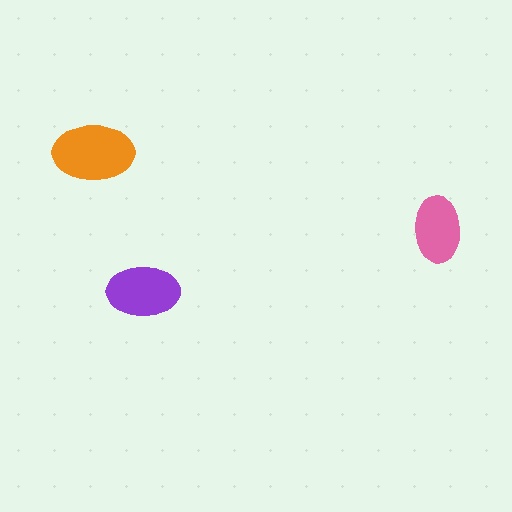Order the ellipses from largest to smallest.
the orange one, the purple one, the pink one.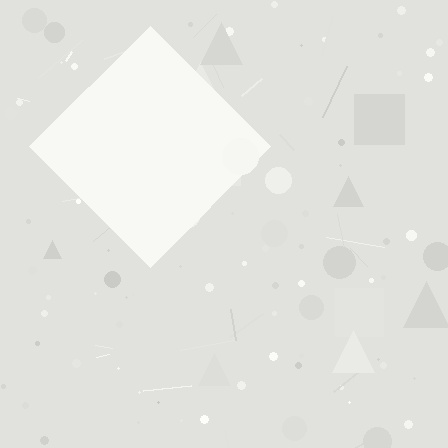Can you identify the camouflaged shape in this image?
The camouflaged shape is a diamond.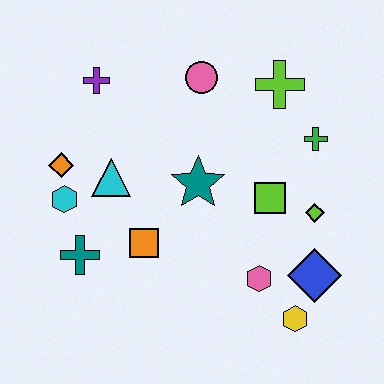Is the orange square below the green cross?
Yes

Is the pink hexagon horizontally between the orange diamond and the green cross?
Yes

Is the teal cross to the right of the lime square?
No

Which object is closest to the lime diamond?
The lime square is closest to the lime diamond.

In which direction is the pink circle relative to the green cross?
The pink circle is to the left of the green cross.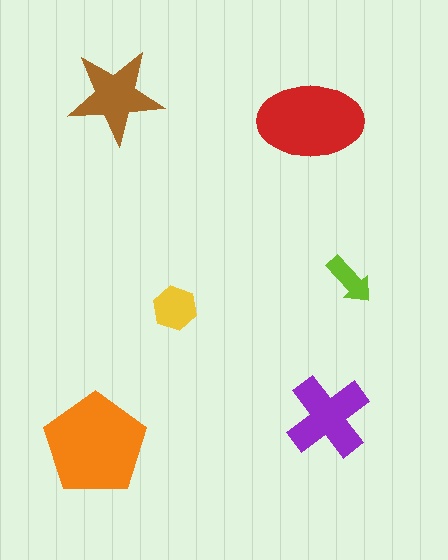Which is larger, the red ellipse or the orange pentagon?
The orange pentagon.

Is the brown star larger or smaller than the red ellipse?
Smaller.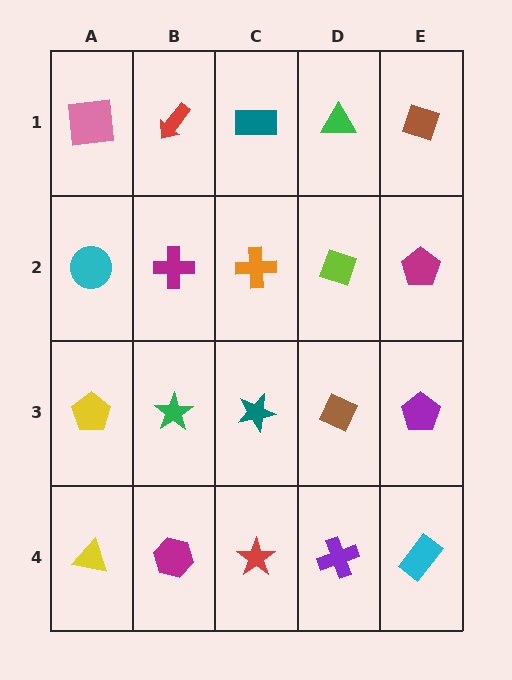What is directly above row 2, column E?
A brown diamond.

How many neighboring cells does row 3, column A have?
3.